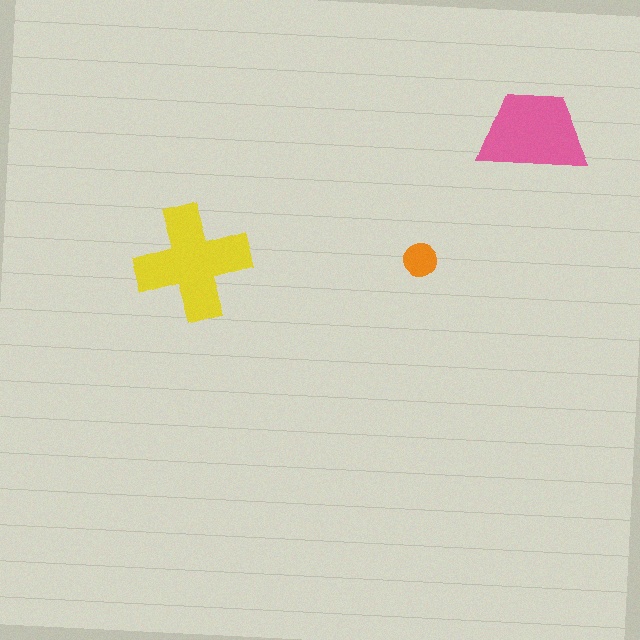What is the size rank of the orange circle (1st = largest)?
3rd.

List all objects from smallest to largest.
The orange circle, the pink trapezoid, the yellow cross.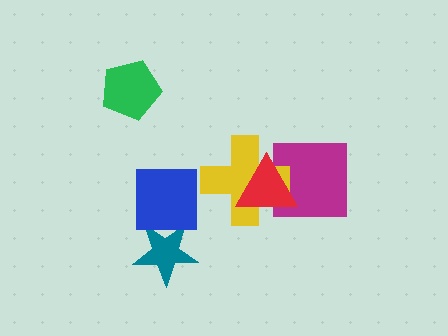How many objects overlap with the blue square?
1 object overlaps with the blue square.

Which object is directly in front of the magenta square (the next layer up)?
The yellow cross is directly in front of the magenta square.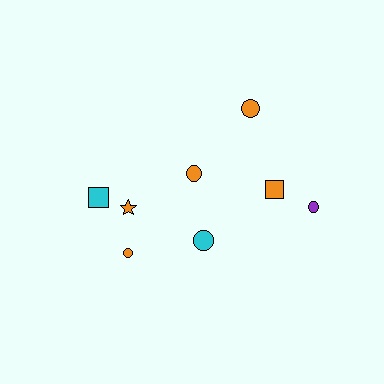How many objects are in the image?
There are 8 objects.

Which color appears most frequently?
Orange, with 5 objects.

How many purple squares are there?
There are no purple squares.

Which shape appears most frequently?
Circle, with 5 objects.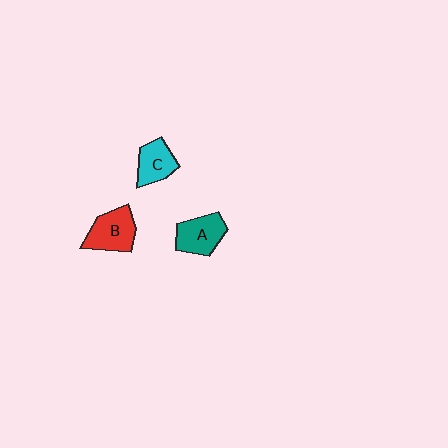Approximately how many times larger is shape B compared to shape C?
Approximately 1.3 times.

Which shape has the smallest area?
Shape C (cyan).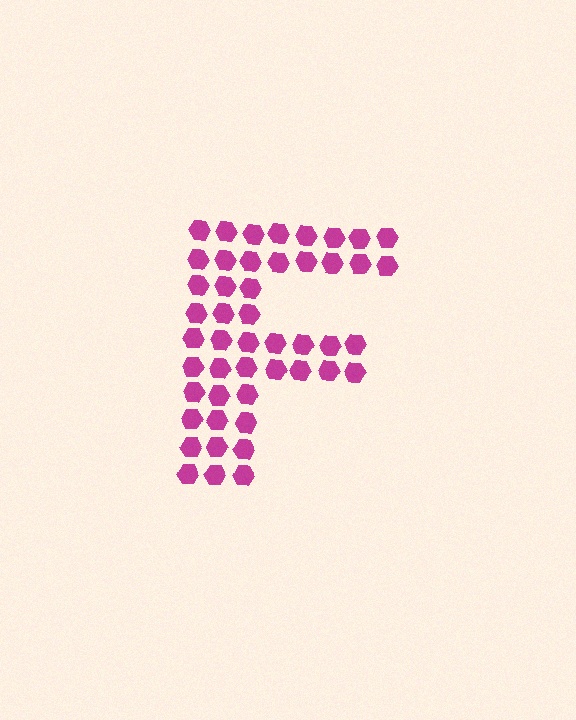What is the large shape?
The large shape is the letter F.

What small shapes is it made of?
It is made of small hexagons.